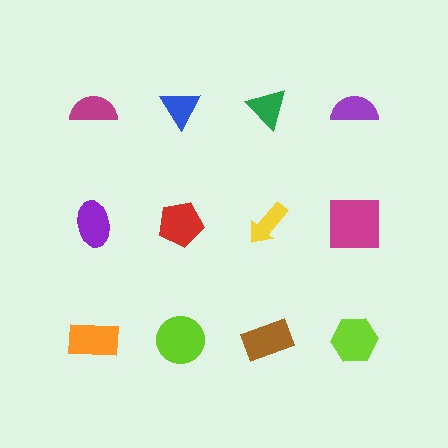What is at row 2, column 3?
A yellow arrow.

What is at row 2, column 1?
A purple ellipse.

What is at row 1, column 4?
A purple semicircle.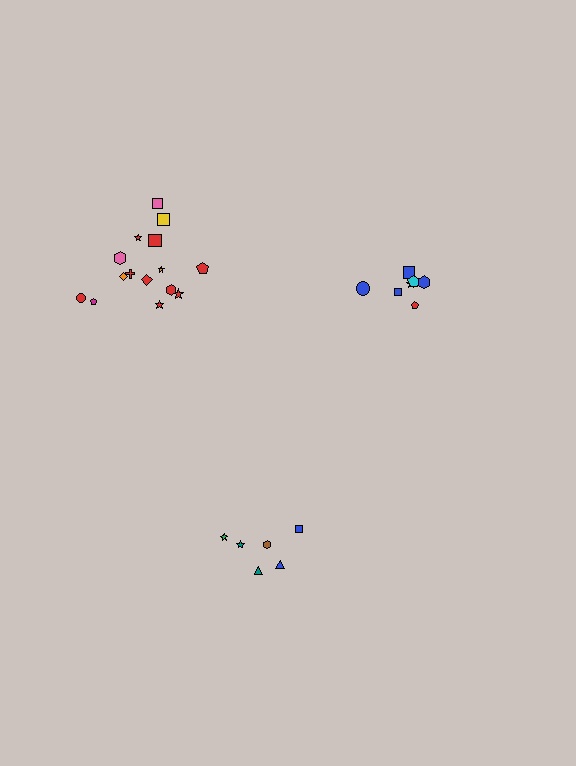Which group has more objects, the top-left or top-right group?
The top-left group.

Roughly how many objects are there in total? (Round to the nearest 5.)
Roughly 30 objects in total.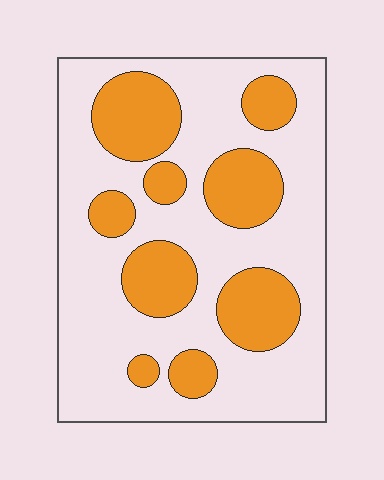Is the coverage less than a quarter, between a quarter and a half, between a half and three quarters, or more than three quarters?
Between a quarter and a half.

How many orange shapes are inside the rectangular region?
9.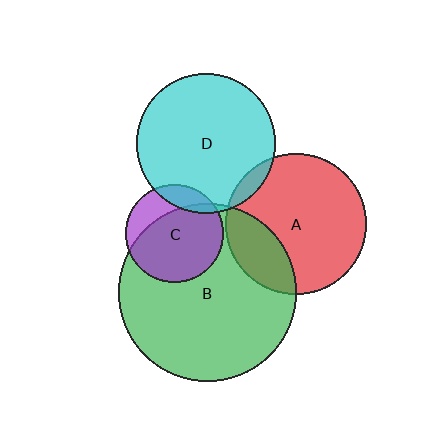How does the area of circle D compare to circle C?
Approximately 2.0 times.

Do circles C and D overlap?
Yes.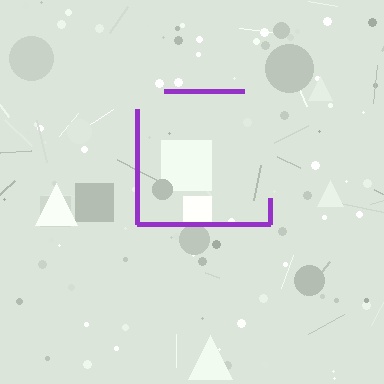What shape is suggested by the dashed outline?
The dashed outline suggests a square.